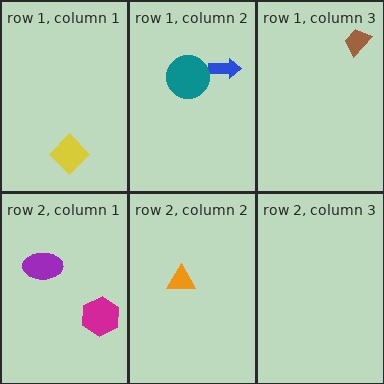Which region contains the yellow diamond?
The row 1, column 1 region.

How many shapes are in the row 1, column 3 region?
1.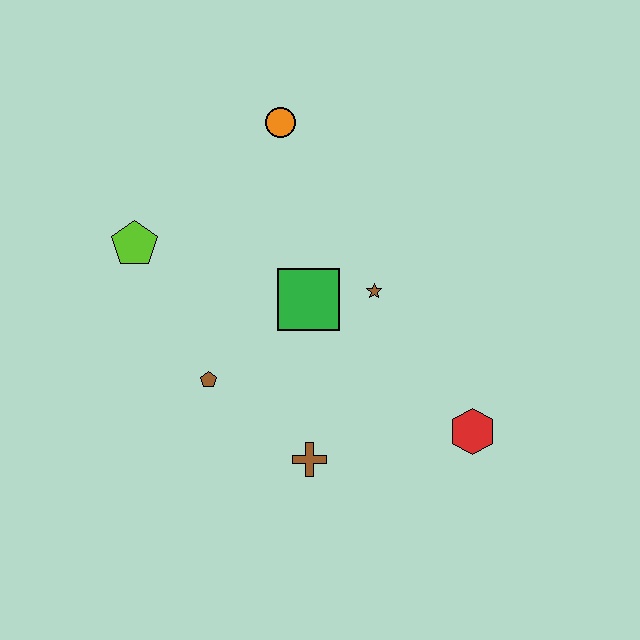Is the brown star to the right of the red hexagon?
No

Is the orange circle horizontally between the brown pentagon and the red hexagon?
Yes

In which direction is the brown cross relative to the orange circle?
The brown cross is below the orange circle.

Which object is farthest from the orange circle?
The red hexagon is farthest from the orange circle.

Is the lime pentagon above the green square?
Yes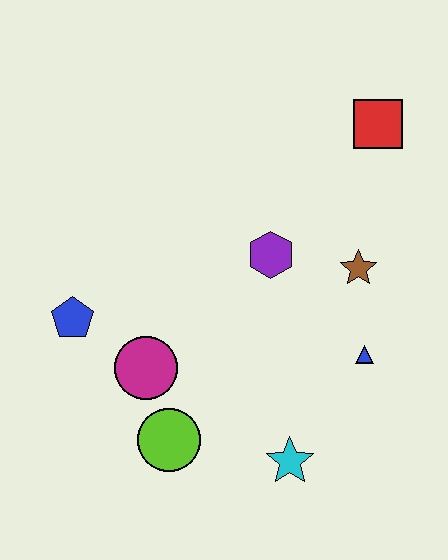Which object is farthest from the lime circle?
The red square is farthest from the lime circle.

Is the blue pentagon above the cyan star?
Yes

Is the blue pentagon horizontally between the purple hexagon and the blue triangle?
No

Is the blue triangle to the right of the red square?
No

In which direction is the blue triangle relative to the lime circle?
The blue triangle is to the right of the lime circle.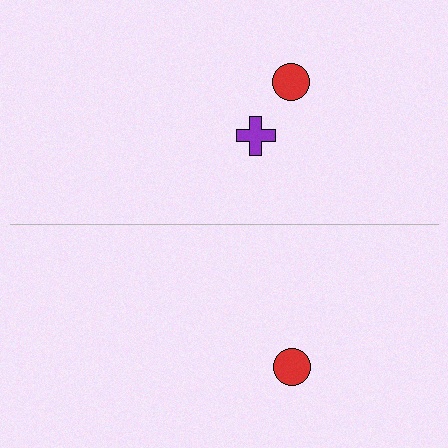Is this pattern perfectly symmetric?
No, the pattern is not perfectly symmetric. A purple cross is missing from the bottom side.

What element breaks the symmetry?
A purple cross is missing from the bottom side.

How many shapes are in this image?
There are 3 shapes in this image.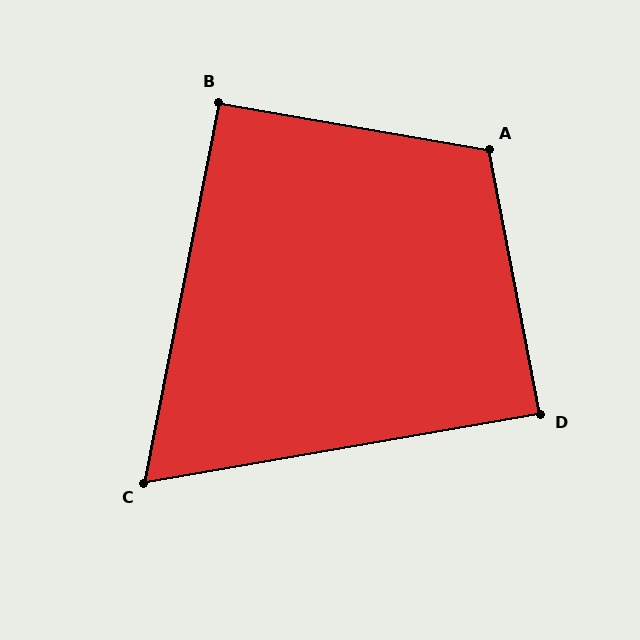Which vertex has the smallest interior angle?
C, at approximately 69 degrees.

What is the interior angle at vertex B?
Approximately 91 degrees (approximately right).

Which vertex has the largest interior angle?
A, at approximately 111 degrees.